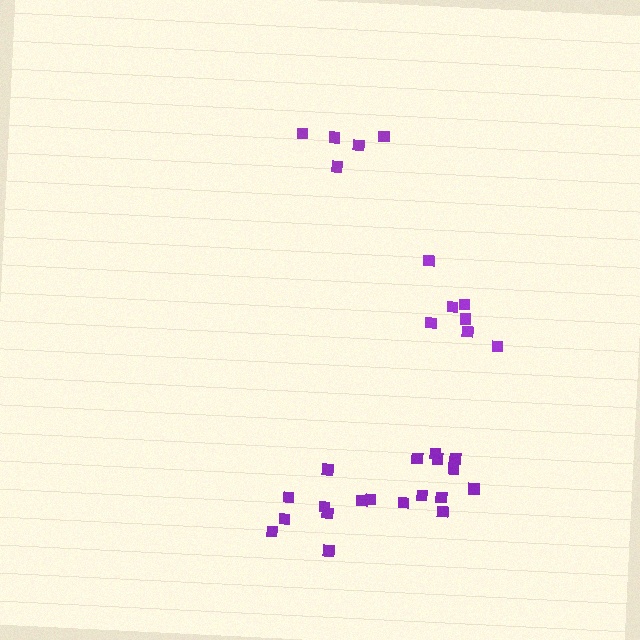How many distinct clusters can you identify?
There are 4 distinct clusters.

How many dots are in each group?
Group 1: 5 dots, Group 2: 10 dots, Group 3: 7 dots, Group 4: 9 dots (31 total).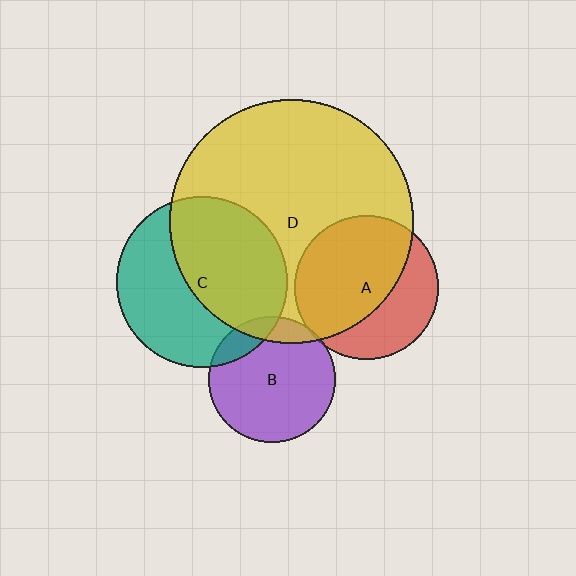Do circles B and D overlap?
Yes.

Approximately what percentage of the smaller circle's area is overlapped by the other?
Approximately 10%.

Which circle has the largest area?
Circle D (yellow).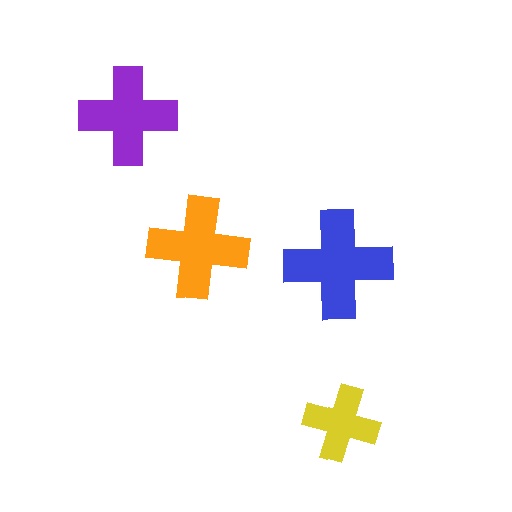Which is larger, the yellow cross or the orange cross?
The orange one.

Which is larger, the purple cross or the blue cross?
The blue one.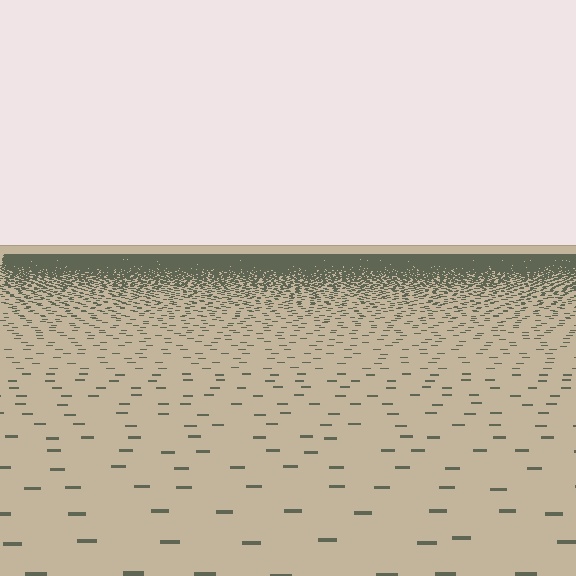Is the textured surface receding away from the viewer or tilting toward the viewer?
The surface is receding away from the viewer. Texture elements get smaller and denser toward the top.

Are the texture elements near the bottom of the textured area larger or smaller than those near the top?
Larger. Near the bottom, elements are closer to the viewer and appear at a bigger on-screen size.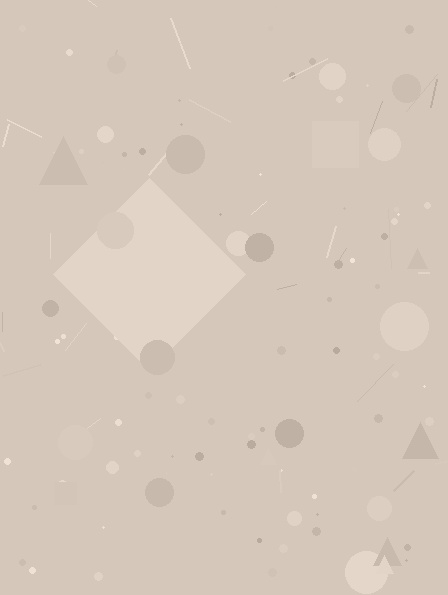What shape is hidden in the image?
A diamond is hidden in the image.